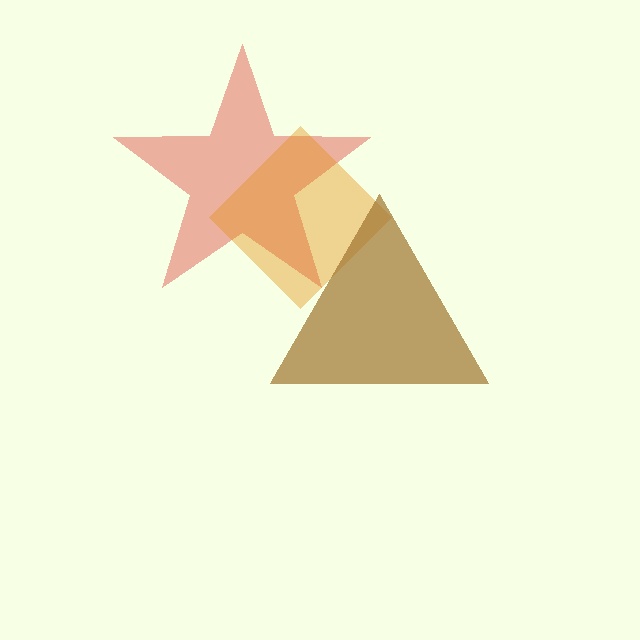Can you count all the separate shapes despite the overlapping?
Yes, there are 3 separate shapes.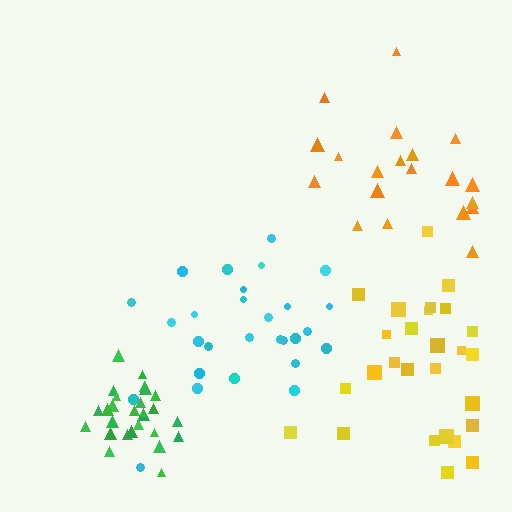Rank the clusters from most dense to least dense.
green, cyan, yellow, orange.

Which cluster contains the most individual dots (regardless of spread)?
Cyan (28).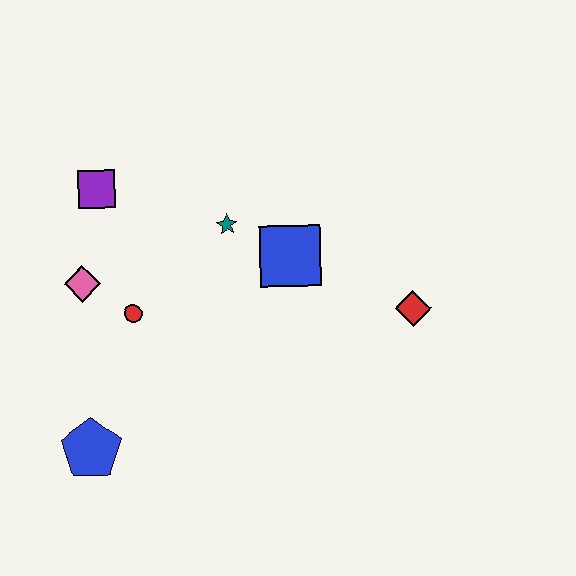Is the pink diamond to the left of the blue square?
Yes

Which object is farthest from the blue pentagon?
The red diamond is farthest from the blue pentagon.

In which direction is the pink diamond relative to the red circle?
The pink diamond is to the left of the red circle.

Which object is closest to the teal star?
The blue square is closest to the teal star.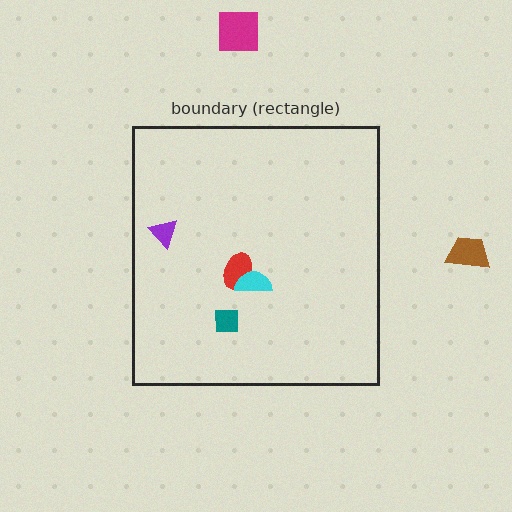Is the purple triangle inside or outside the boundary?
Inside.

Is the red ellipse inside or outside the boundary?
Inside.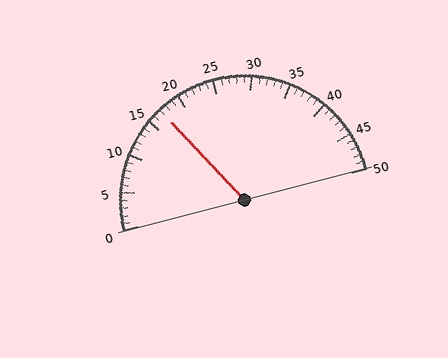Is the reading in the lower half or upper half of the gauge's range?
The reading is in the lower half of the range (0 to 50).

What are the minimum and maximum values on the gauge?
The gauge ranges from 0 to 50.